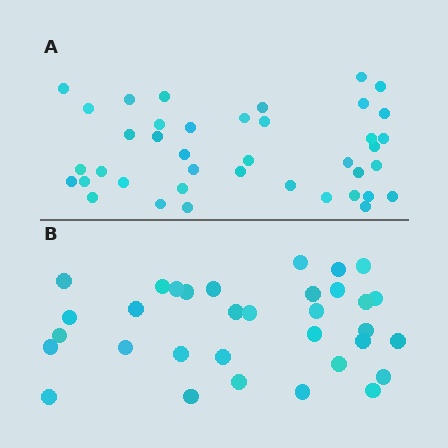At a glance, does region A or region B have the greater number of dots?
Region A (the top region) has more dots.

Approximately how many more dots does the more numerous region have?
Region A has roughly 8 or so more dots than region B.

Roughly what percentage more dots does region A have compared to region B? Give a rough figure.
About 20% more.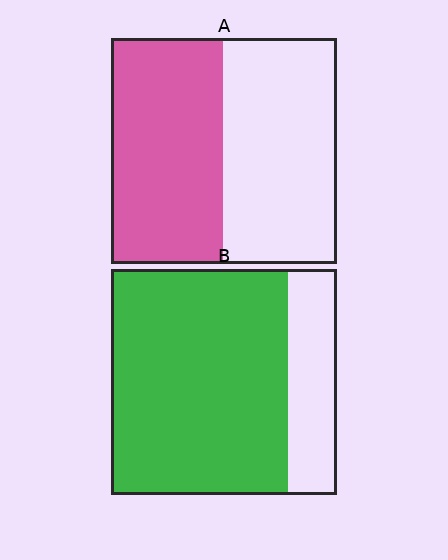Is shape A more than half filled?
Roughly half.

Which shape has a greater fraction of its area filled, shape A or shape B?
Shape B.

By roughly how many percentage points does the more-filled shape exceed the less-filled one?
By roughly 30 percentage points (B over A).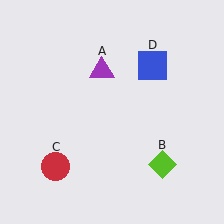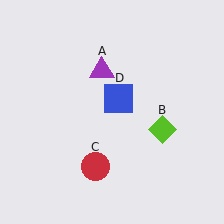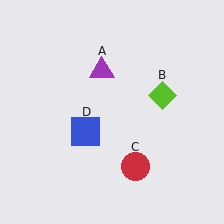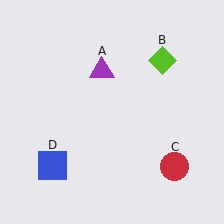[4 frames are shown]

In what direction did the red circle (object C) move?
The red circle (object C) moved right.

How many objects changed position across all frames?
3 objects changed position: lime diamond (object B), red circle (object C), blue square (object D).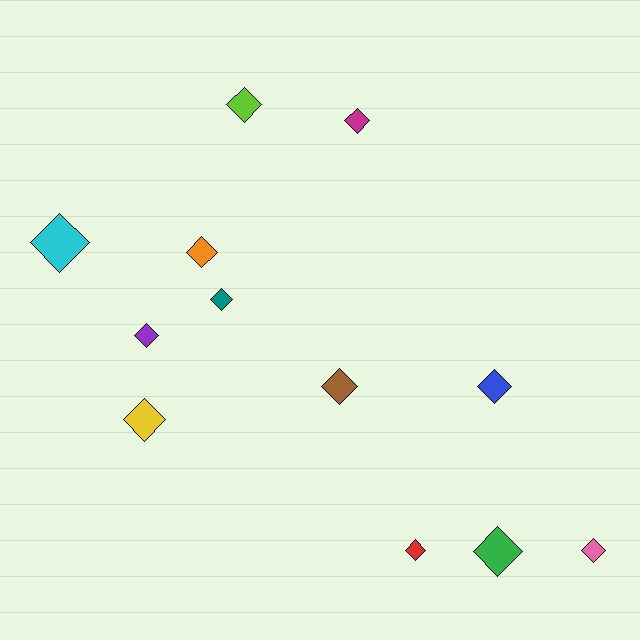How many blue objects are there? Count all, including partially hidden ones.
There is 1 blue object.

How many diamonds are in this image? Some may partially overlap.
There are 12 diamonds.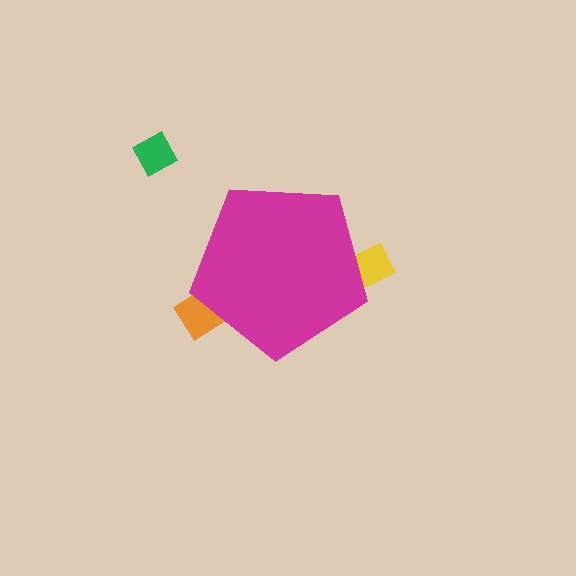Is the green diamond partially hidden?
No, the green diamond is fully visible.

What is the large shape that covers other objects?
A magenta pentagon.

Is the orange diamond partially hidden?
Yes, the orange diamond is partially hidden behind the magenta pentagon.